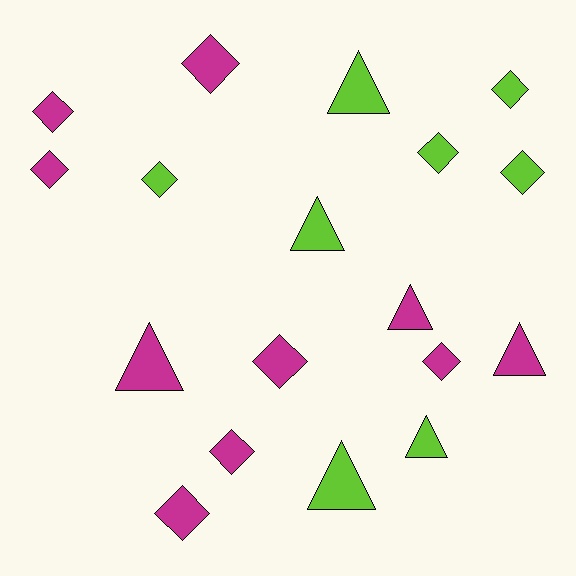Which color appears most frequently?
Magenta, with 10 objects.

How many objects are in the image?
There are 18 objects.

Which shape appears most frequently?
Diamond, with 11 objects.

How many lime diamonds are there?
There are 4 lime diamonds.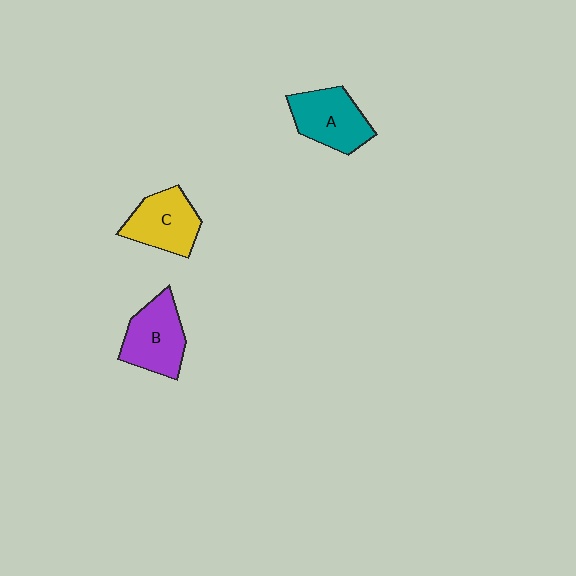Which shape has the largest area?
Shape A (teal).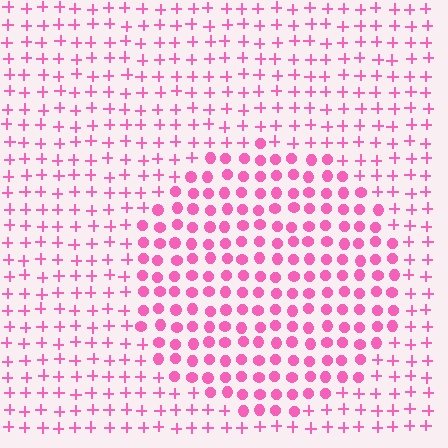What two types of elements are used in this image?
The image uses circles inside the circle region and plus signs outside it.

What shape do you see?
I see a circle.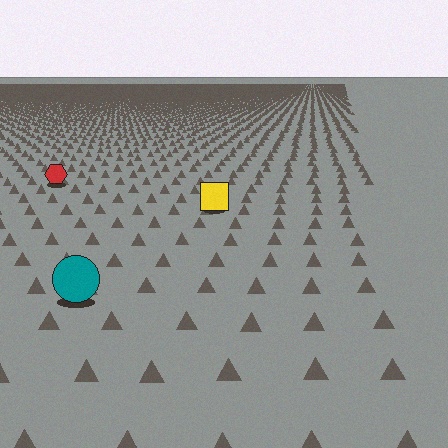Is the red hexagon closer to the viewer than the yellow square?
No. The yellow square is closer — you can tell from the texture gradient: the ground texture is coarser near it.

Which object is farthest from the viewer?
The red hexagon is farthest from the viewer. It appears smaller and the ground texture around it is denser.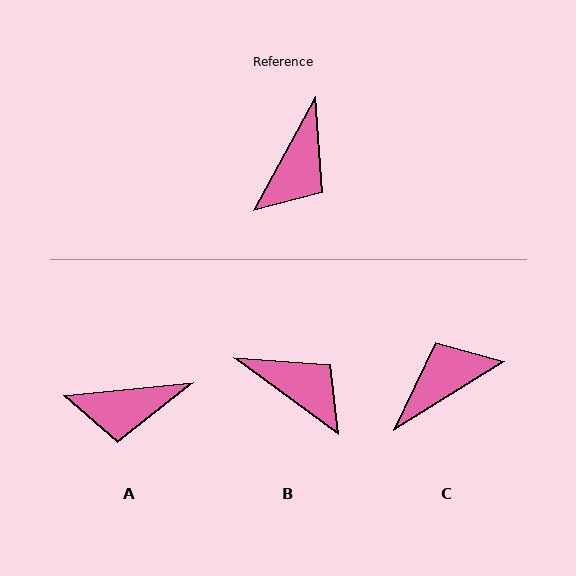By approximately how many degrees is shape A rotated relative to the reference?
Approximately 56 degrees clockwise.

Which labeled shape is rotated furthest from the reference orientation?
C, about 150 degrees away.